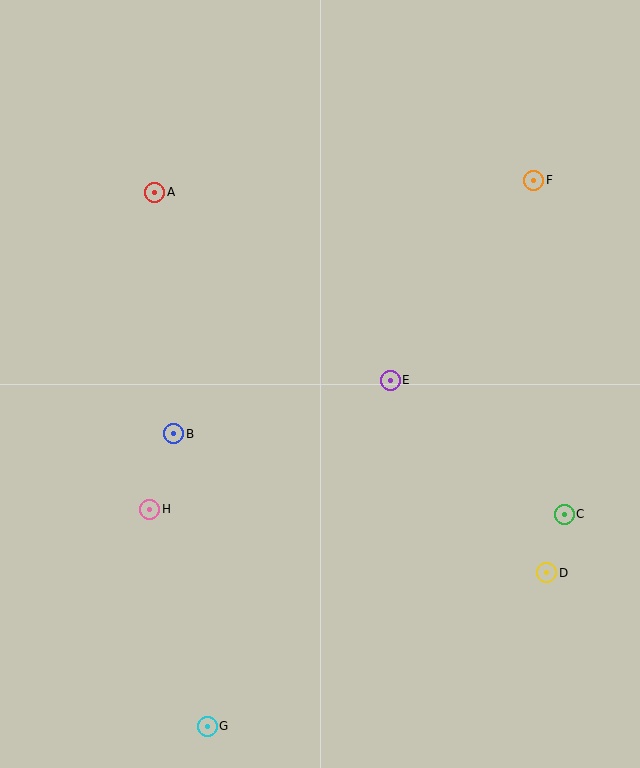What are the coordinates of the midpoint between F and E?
The midpoint between F and E is at (462, 280).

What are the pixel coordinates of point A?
Point A is at (155, 192).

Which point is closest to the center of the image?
Point E at (390, 380) is closest to the center.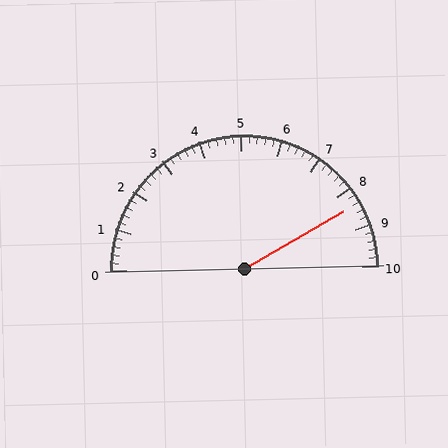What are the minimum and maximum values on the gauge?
The gauge ranges from 0 to 10.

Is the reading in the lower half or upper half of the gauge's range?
The reading is in the upper half of the range (0 to 10).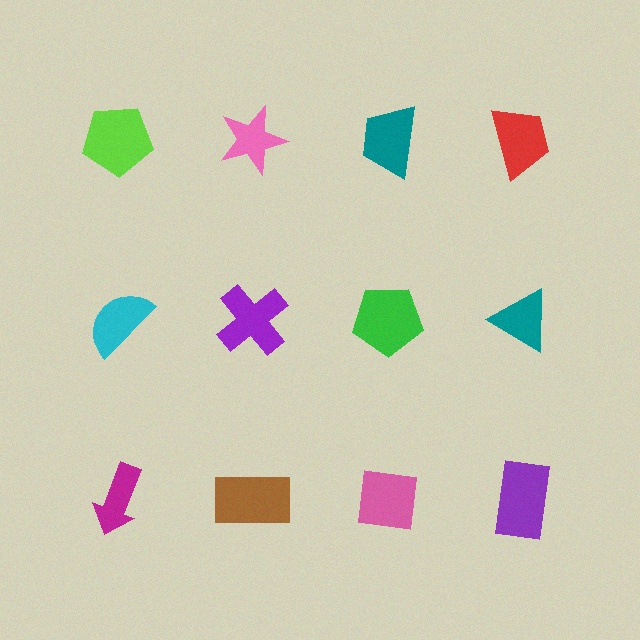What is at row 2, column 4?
A teal triangle.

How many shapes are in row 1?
4 shapes.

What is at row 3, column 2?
A brown rectangle.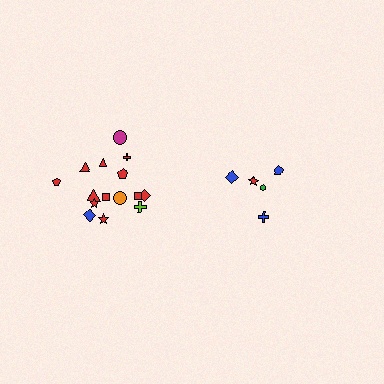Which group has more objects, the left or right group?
The left group.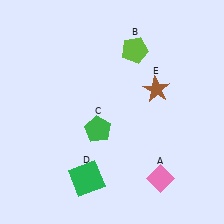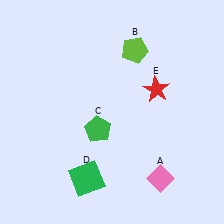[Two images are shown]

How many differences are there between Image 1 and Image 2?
There is 1 difference between the two images.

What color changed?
The star (E) changed from brown in Image 1 to red in Image 2.